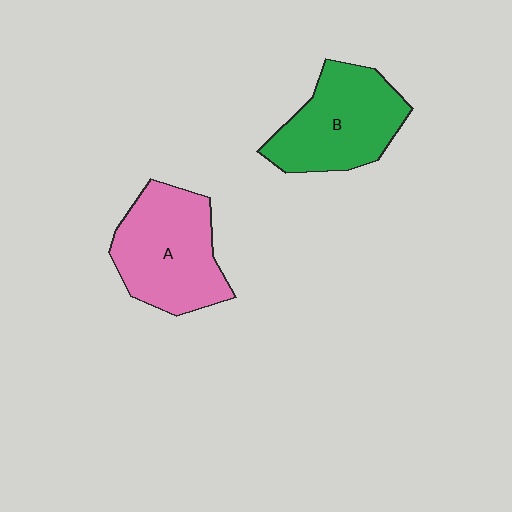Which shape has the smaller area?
Shape B (green).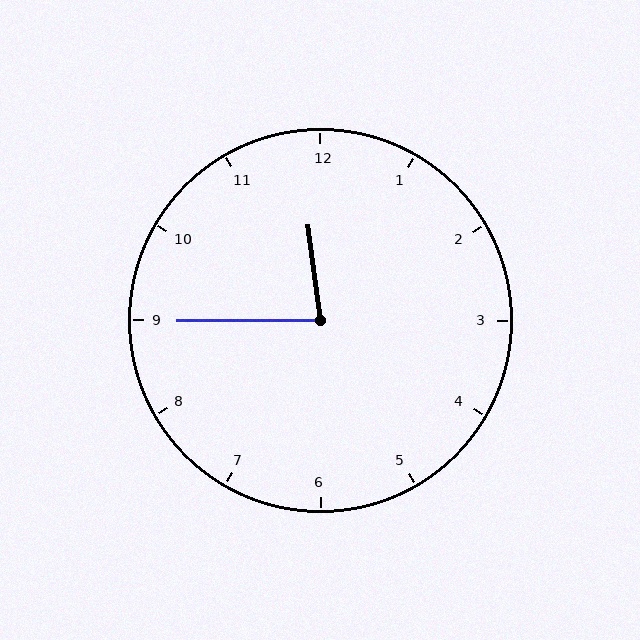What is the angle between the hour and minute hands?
Approximately 82 degrees.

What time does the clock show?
11:45.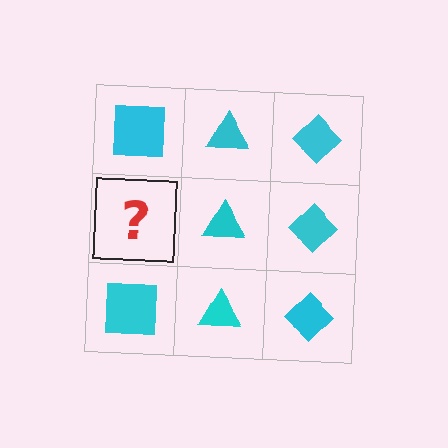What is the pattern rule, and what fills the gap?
The rule is that each column has a consistent shape. The gap should be filled with a cyan square.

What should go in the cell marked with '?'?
The missing cell should contain a cyan square.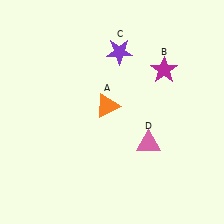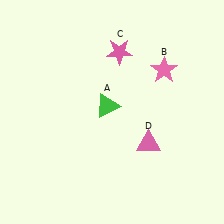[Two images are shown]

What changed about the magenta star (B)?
In Image 1, B is magenta. In Image 2, it changed to pink.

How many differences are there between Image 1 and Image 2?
There are 3 differences between the two images.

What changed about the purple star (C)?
In Image 1, C is purple. In Image 2, it changed to pink.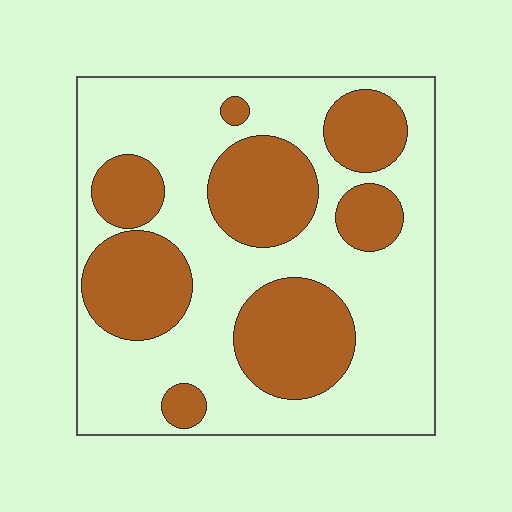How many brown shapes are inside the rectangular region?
8.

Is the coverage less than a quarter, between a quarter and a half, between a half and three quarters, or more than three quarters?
Between a quarter and a half.